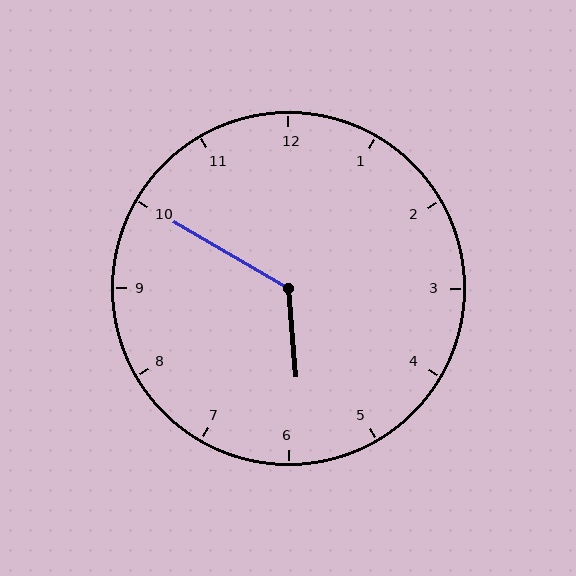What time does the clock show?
5:50.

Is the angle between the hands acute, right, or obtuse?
It is obtuse.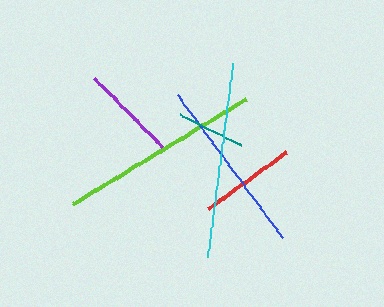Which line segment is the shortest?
The teal line is the shortest at approximately 69 pixels.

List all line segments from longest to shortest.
From longest to shortest: lime, cyan, blue, purple, red, teal.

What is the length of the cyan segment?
The cyan segment is approximately 195 pixels long.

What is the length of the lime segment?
The lime segment is approximately 202 pixels long.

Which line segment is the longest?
The lime line is the longest at approximately 202 pixels.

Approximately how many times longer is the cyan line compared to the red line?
The cyan line is approximately 2.0 times the length of the red line.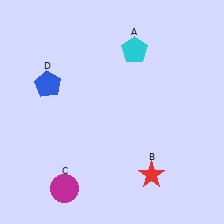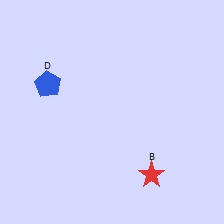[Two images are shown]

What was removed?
The magenta circle (C), the cyan pentagon (A) were removed in Image 2.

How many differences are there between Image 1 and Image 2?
There are 2 differences between the two images.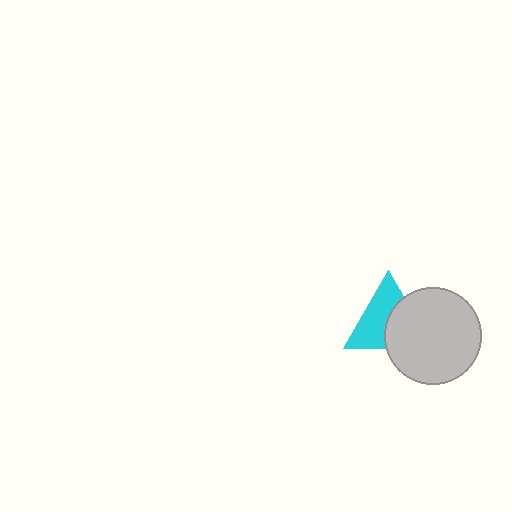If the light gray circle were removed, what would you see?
You would see the complete cyan triangle.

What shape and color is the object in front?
The object in front is a light gray circle.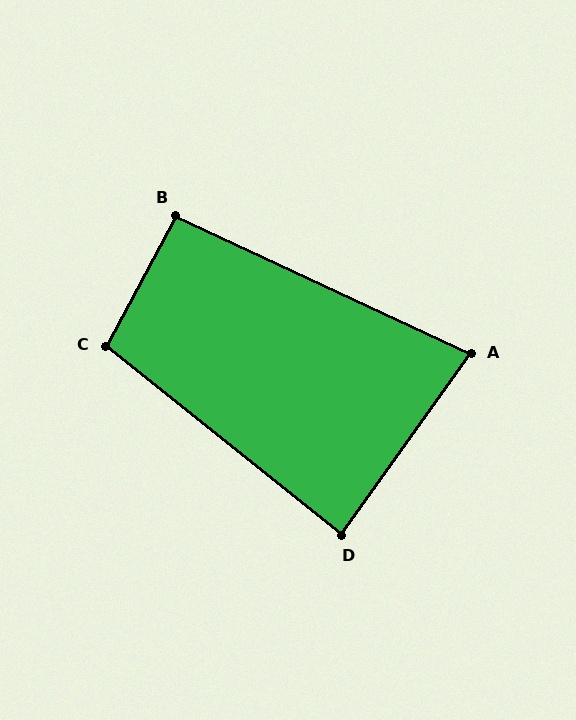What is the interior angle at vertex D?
Approximately 87 degrees (approximately right).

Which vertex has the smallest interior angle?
A, at approximately 80 degrees.